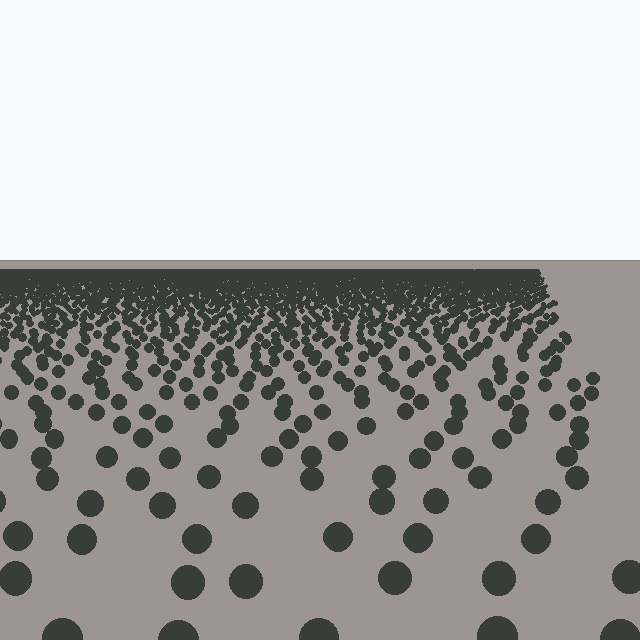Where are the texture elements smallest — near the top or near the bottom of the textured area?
Near the top.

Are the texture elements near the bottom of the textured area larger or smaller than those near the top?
Larger. Near the bottom, elements are closer to the viewer and appear at a bigger on-screen size.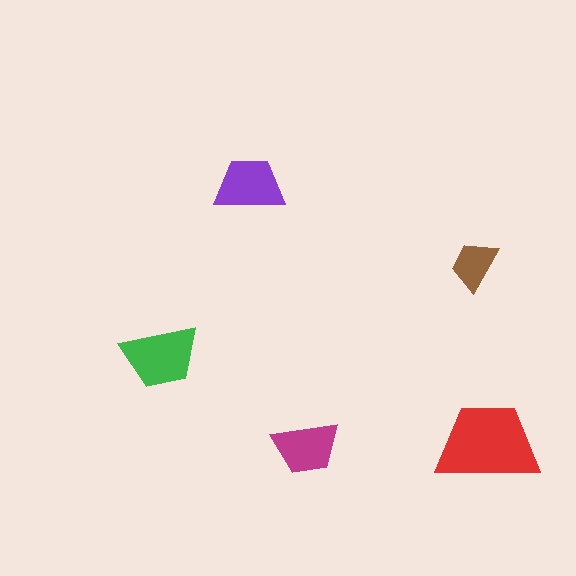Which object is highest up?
The purple trapezoid is topmost.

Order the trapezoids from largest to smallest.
the red one, the green one, the purple one, the magenta one, the brown one.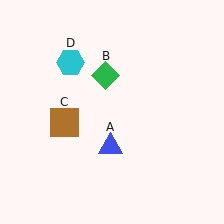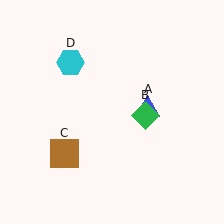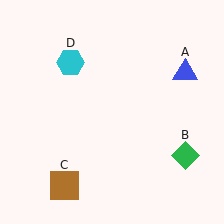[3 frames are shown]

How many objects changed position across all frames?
3 objects changed position: blue triangle (object A), green diamond (object B), brown square (object C).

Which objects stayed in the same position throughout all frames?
Cyan hexagon (object D) remained stationary.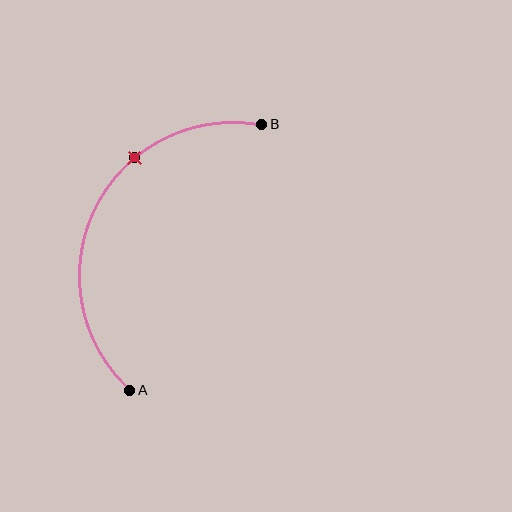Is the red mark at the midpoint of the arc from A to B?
No. The red mark lies on the arc but is closer to endpoint B. The arc midpoint would be at the point on the curve equidistant along the arc from both A and B.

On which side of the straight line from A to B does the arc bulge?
The arc bulges to the left of the straight line connecting A and B.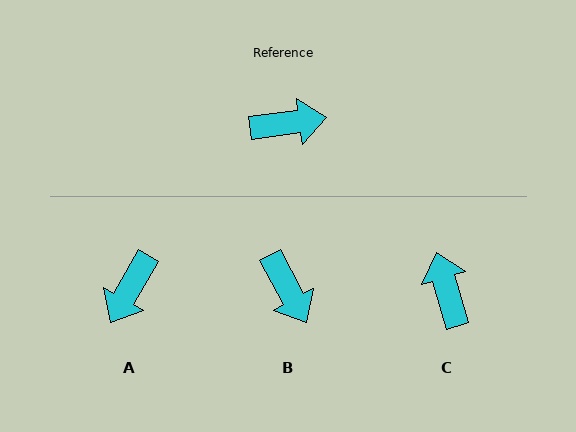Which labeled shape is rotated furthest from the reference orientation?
A, about 127 degrees away.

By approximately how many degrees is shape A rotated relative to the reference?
Approximately 127 degrees clockwise.